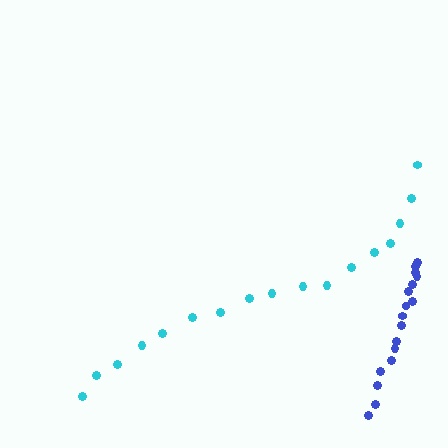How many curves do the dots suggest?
There are 2 distinct paths.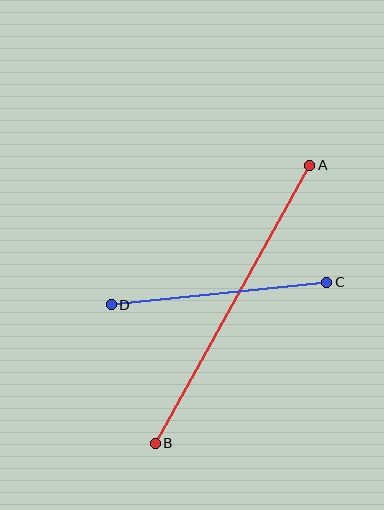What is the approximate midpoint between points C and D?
The midpoint is at approximately (219, 293) pixels.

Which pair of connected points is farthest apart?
Points A and B are farthest apart.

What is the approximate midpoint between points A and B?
The midpoint is at approximately (232, 304) pixels.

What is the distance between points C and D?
The distance is approximately 216 pixels.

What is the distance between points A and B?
The distance is approximately 318 pixels.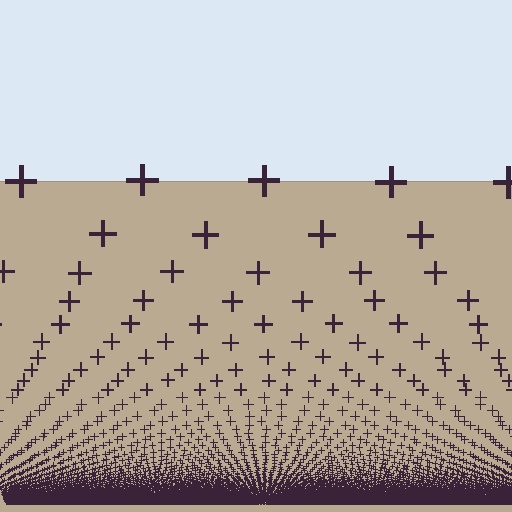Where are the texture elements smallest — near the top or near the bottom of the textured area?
Near the bottom.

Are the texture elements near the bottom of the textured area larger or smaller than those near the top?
Smaller. The gradient is inverted — elements near the bottom are smaller and denser.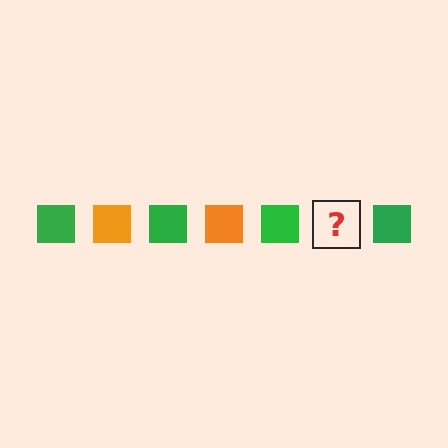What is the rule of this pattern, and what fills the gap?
The rule is that the pattern cycles through green, orange squares. The gap should be filled with an orange square.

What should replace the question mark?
The question mark should be replaced with an orange square.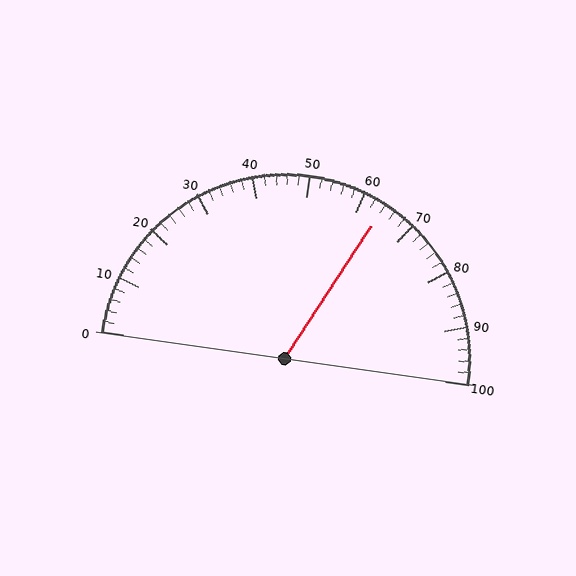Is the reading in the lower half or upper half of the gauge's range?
The reading is in the upper half of the range (0 to 100).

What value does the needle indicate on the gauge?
The needle indicates approximately 64.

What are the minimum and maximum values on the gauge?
The gauge ranges from 0 to 100.